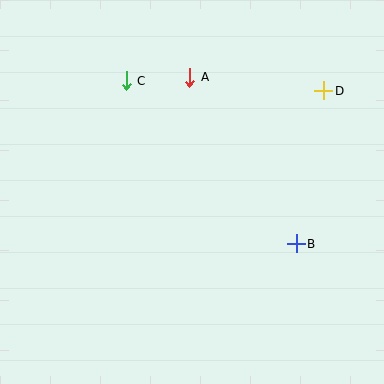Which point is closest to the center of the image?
Point A at (190, 77) is closest to the center.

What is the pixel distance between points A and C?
The distance between A and C is 64 pixels.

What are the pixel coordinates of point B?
Point B is at (296, 244).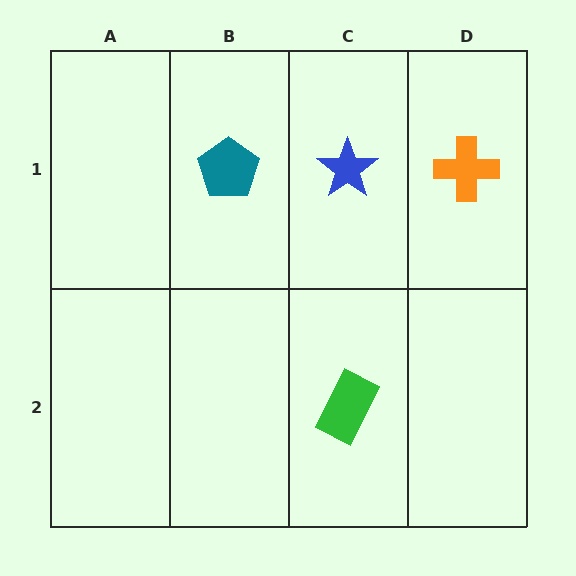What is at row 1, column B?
A teal pentagon.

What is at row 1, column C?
A blue star.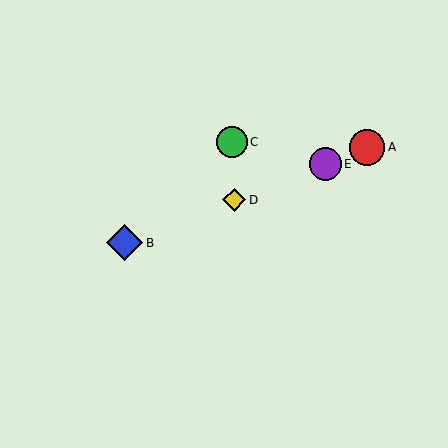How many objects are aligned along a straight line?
4 objects (A, B, D, E) are aligned along a straight line.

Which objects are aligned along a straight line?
Objects A, B, D, E are aligned along a straight line.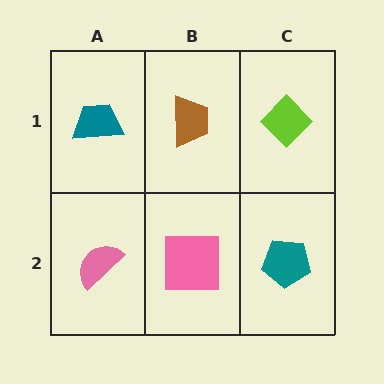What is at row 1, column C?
A lime diamond.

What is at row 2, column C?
A teal pentagon.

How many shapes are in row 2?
3 shapes.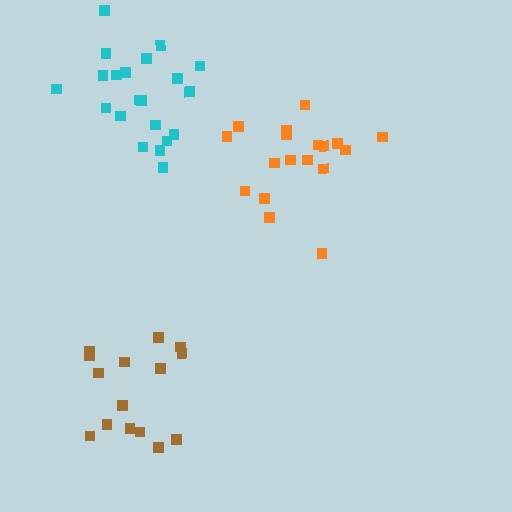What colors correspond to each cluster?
The clusters are colored: cyan, orange, brown.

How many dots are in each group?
Group 1: 21 dots, Group 2: 18 dots, Group 3: 15 dots (54 total).